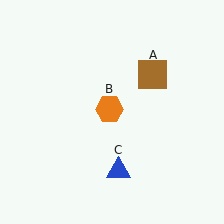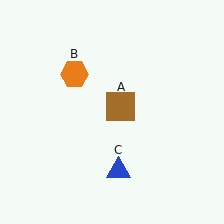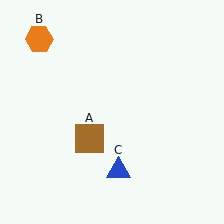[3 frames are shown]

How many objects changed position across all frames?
2 objects changed position: brown square (object A), orange hexagon (object B).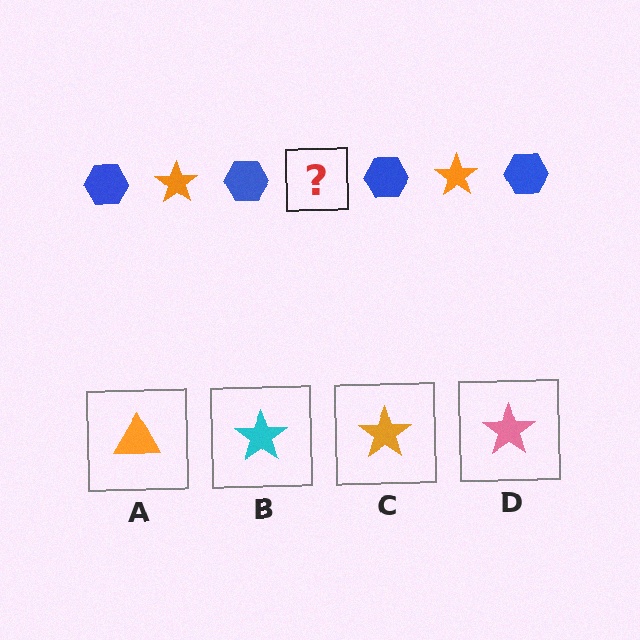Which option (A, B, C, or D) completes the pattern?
C.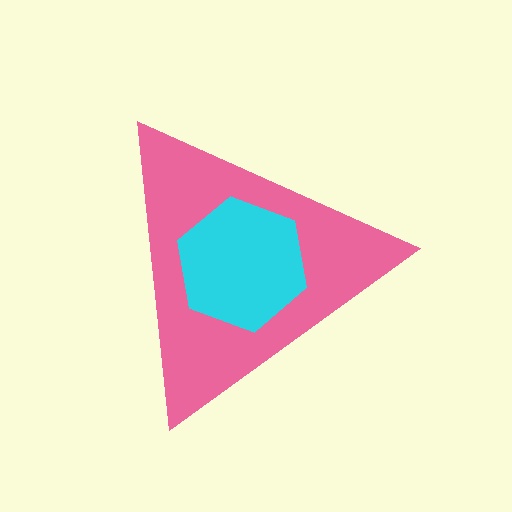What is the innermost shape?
The cyan hexagon.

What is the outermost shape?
The pink triangle.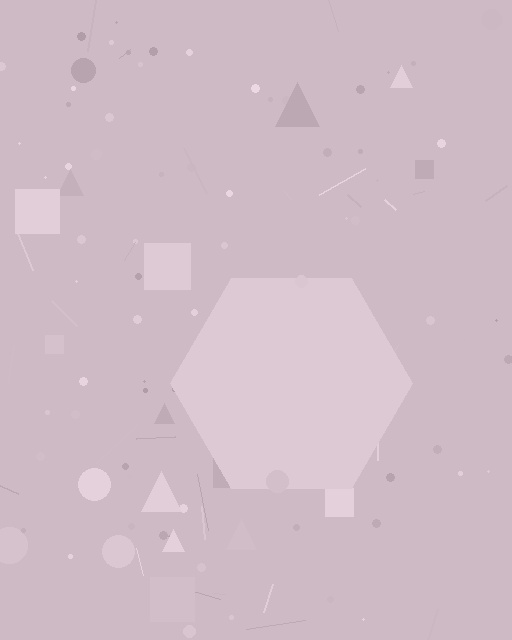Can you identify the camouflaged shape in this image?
The camouflaged shape is a hexagon.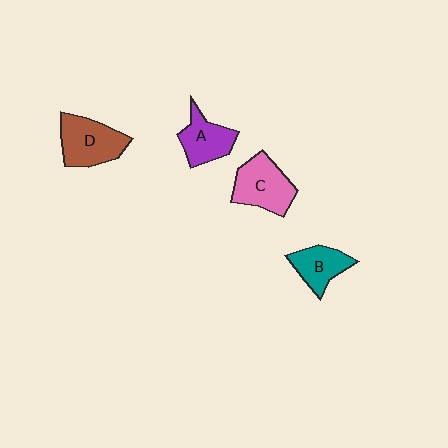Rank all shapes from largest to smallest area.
From largest to smallest: D (brown), C (pink), A (purple), B (teal).